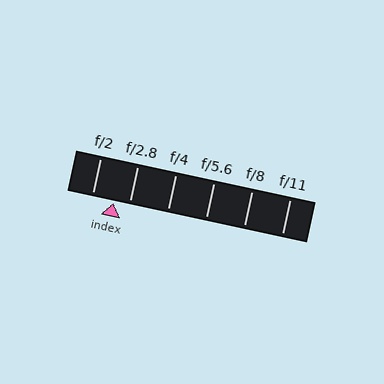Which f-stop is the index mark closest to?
The index mark is closest to f/2.8.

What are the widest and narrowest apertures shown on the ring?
The widest aperture shown is f/2 and the narrowest is f/11.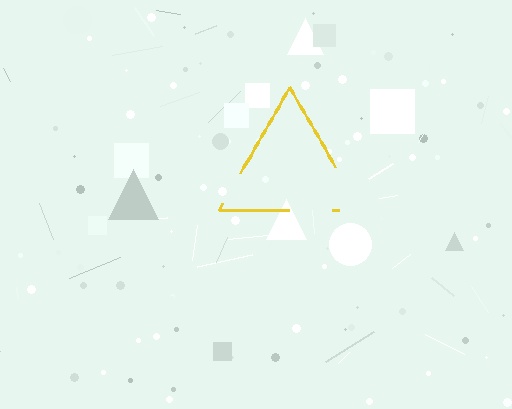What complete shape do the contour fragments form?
The contour fragments form a triangle.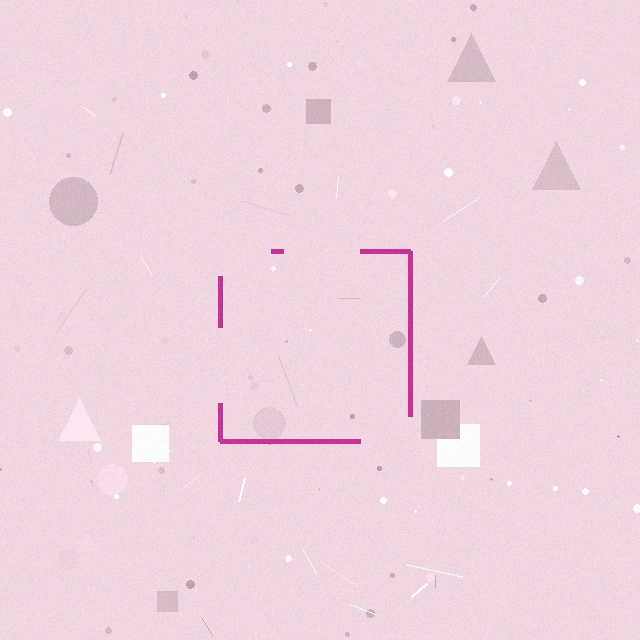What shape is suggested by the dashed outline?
The dashed outline suggests a square.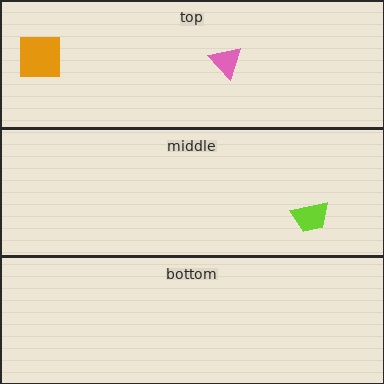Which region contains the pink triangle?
The top region.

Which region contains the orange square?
The top region.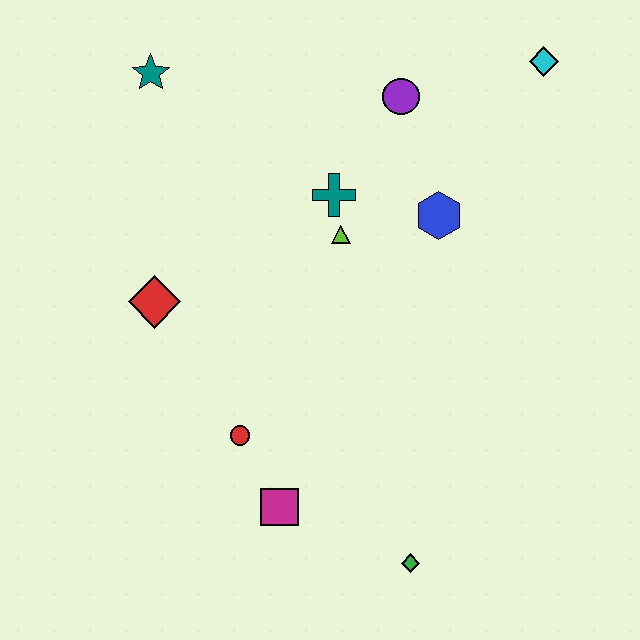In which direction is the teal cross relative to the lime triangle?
The teal cross is above the lime triangle.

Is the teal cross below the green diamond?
No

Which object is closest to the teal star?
The teal cross is closest to the teal star.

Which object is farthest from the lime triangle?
The green diamond is farthest from the lime triangle.